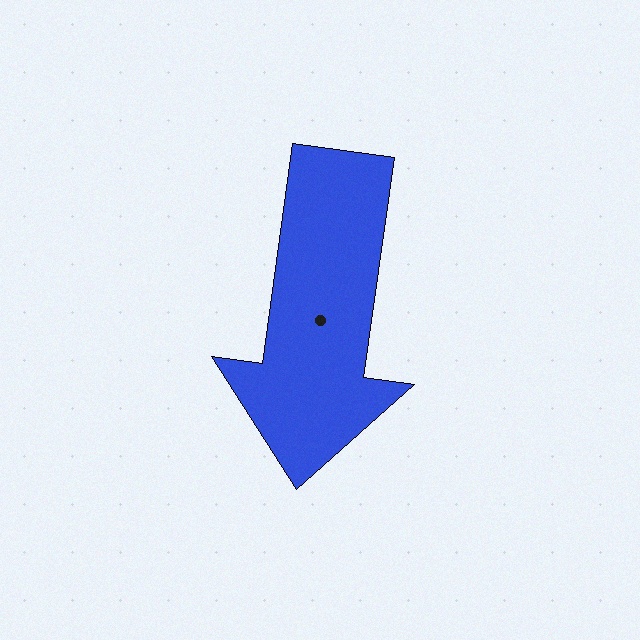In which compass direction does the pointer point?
South.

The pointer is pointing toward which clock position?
Roughly 6 o'clock.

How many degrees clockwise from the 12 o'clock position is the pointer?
Approximately 188 degrees.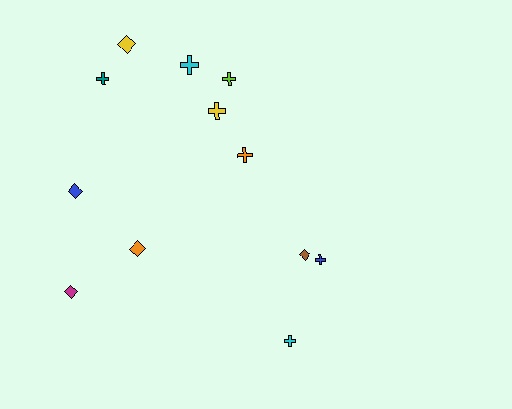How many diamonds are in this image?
There are 5 diamonds.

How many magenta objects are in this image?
There is 1 magenta object.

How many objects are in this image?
There are 12 objects.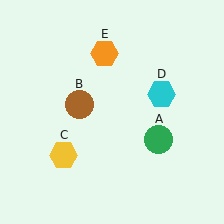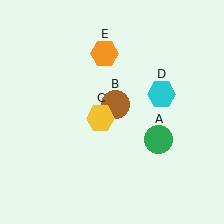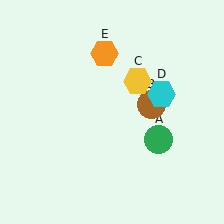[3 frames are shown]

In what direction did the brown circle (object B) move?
The brown circle (object B) moved right.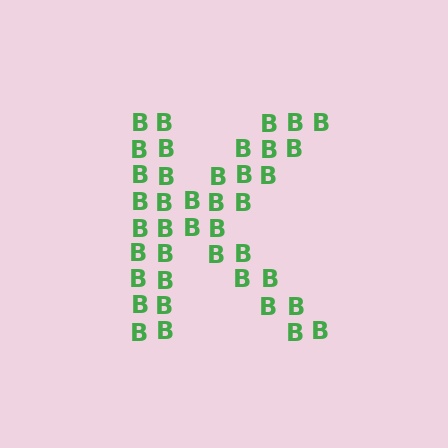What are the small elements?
The small elements are letter B's.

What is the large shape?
The large shape is the letter K.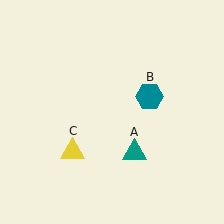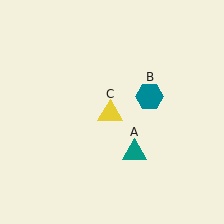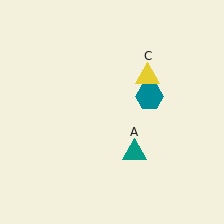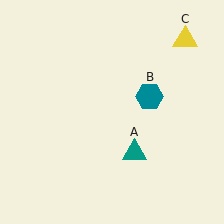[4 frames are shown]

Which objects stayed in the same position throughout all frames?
Teal triangle (object A) and teal hexagon (object B) remained stationary.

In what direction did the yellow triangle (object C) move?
The yellow triangle (object C) moved up and to the right.